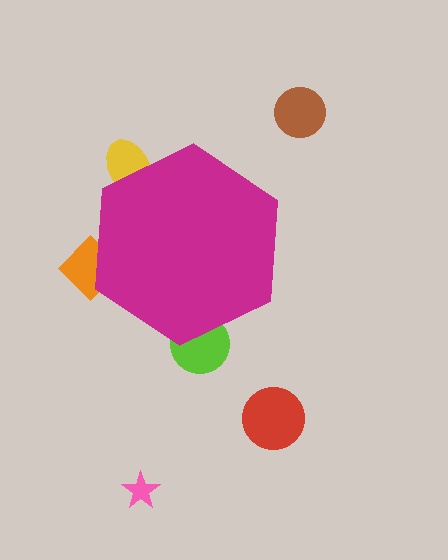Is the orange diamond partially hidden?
Yes, the orange diamond is partially hidden behind the magenta hexagon.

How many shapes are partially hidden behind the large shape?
3 shapes are partially hidden.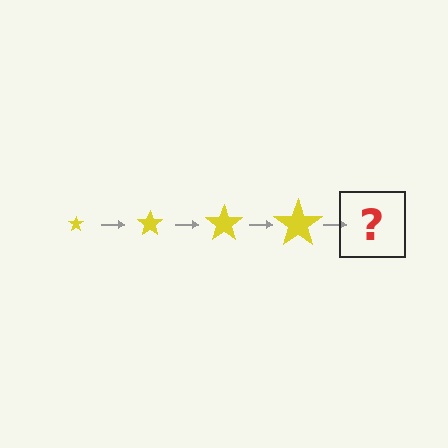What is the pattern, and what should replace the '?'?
The pattern is that the star gets progressively larger each step. The '?' should be a yellow star, larger than the previous one.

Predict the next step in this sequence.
The next step is a yellow star, larger than the previous one.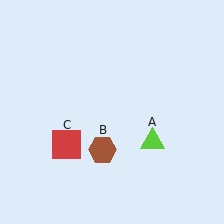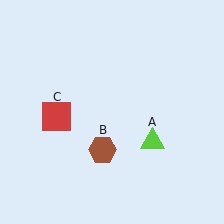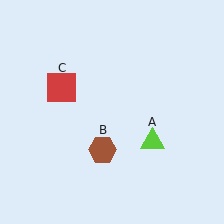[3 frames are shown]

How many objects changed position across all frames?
1 object changed position: red square (object C).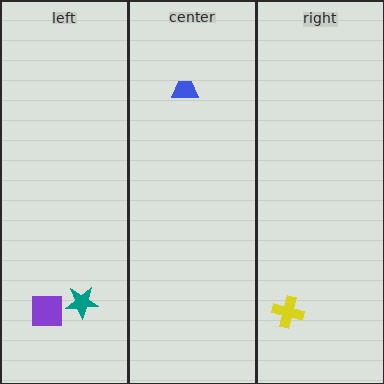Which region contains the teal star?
The left region.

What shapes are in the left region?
The teal star, the purple square.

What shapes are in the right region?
The yellow cross.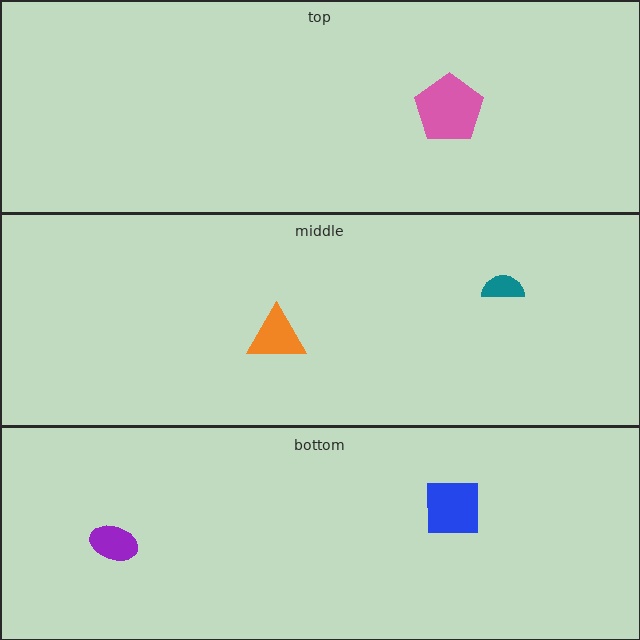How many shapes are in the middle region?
2.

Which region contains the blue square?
The bottom region.